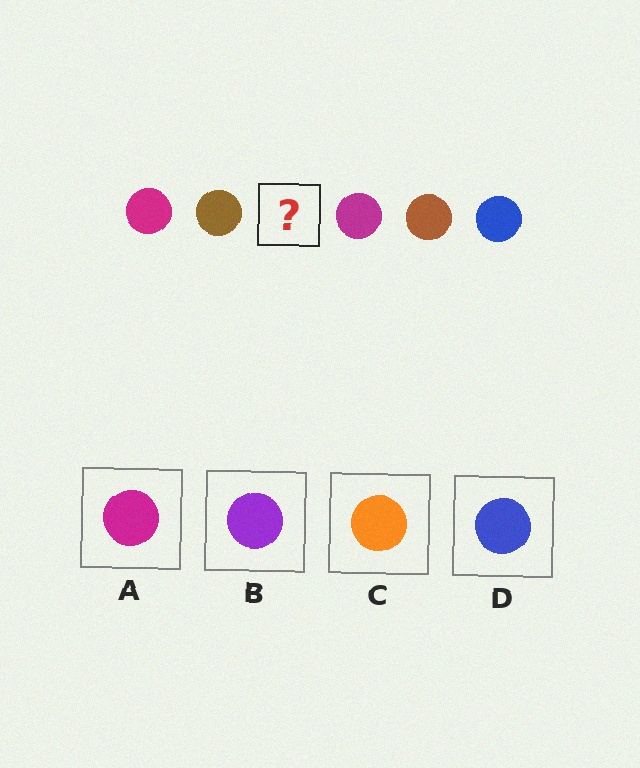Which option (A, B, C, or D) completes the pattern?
D.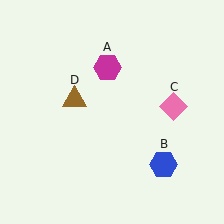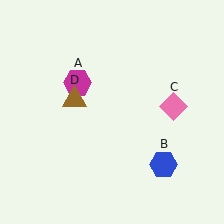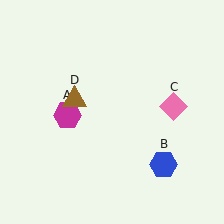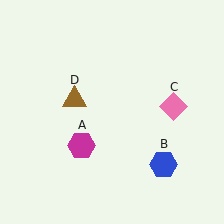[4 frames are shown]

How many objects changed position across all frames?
1 object changed position: magenta hexagon (object A).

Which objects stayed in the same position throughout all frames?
Blue hexagon (object B) and pink diamond (object C) and brown triangle (object D) remained stationary.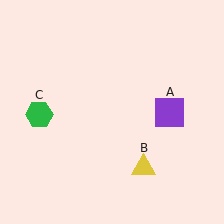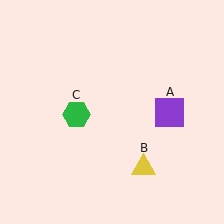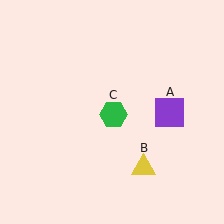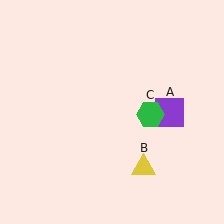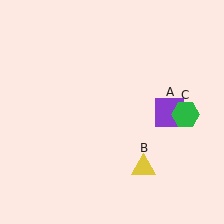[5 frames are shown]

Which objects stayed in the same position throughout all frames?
Purple square (object A) and yellow triangle (object B) remained stationary.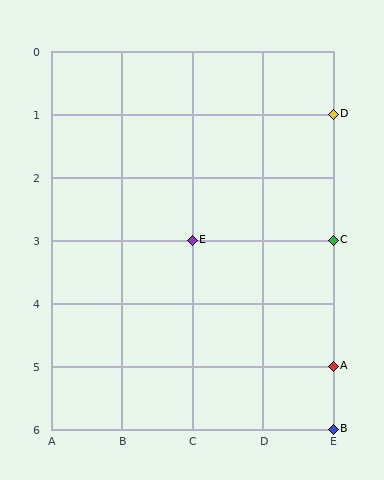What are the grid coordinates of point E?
Point E is at grid coordinates (C, 3).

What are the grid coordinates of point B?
Point B is at grid coordinates (E, 6).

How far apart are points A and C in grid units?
Points A and C are 2 rows apart.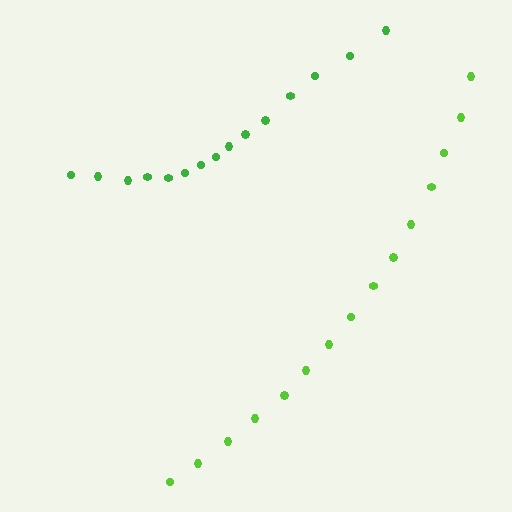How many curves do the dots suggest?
There are 2 distinct paths.